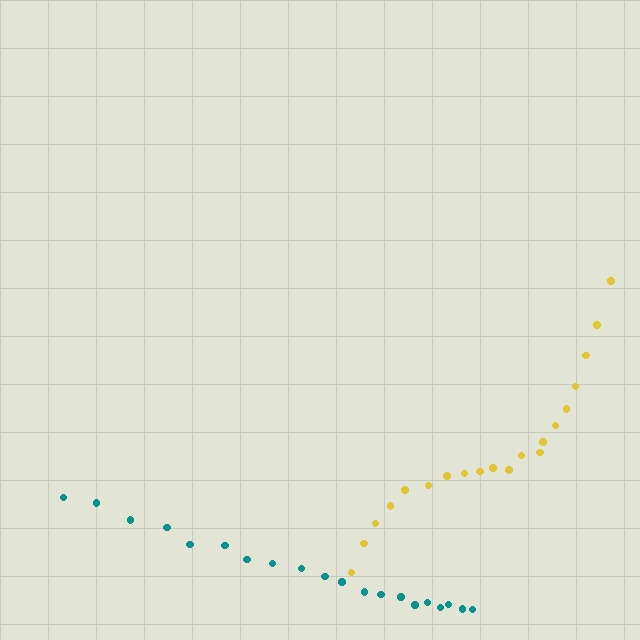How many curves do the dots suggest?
There are 2 distinct paths.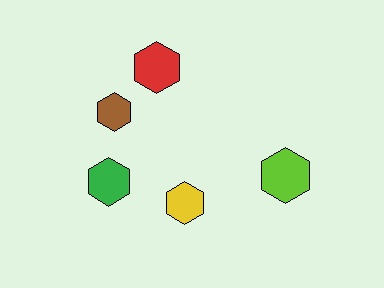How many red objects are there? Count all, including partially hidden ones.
There is 1 red object.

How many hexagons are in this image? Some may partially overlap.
There are 5 hexagons.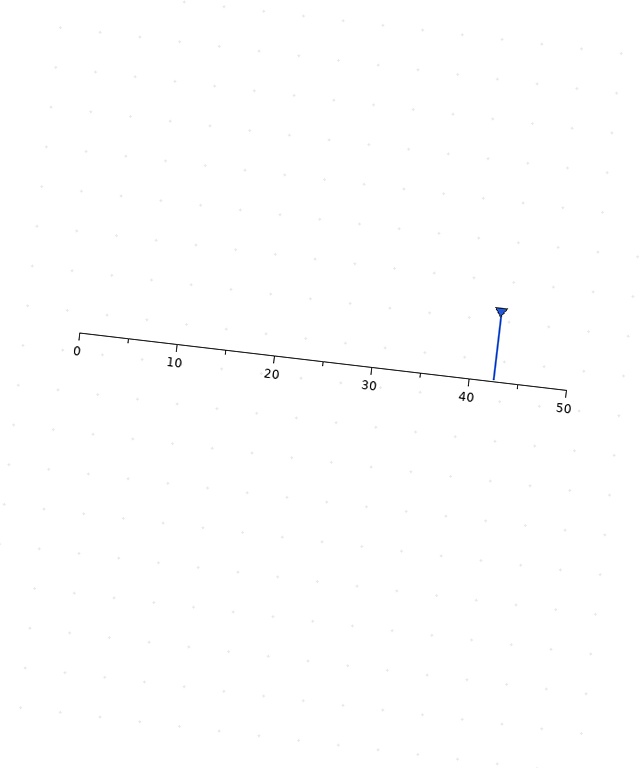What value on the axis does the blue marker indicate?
The marker indicates approximately 42.5.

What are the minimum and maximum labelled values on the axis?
The axis runs from 0 to 50.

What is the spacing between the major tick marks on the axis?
The major ticks are spaced 10 apart.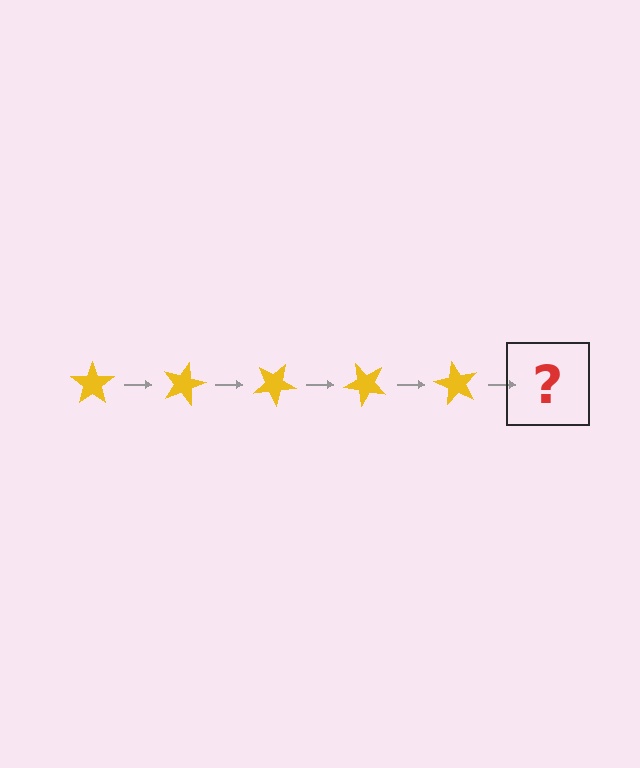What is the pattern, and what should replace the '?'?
The pattern is that the star rotates 15 degrees each step. The '?' should be a yellow star rotated 75 degrees.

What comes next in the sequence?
The next element should be a yellow star rotated 75 degrees.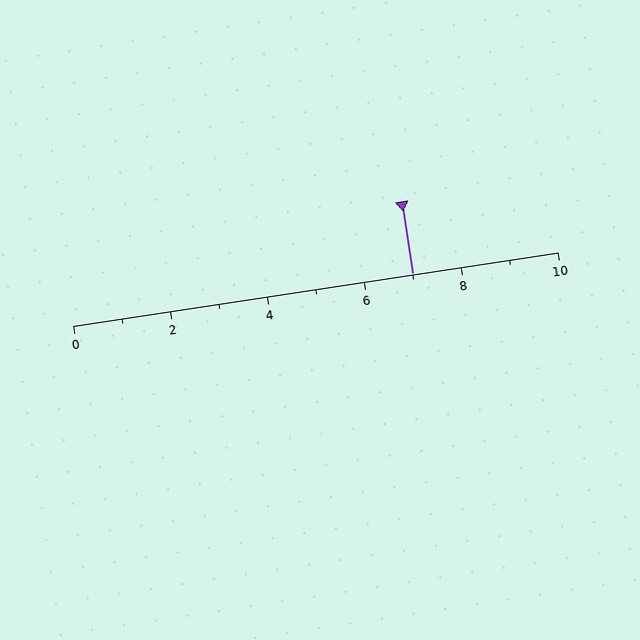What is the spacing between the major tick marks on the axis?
The major ticks are spaced 2 apart.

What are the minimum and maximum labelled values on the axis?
The axis runs from 0 to 10.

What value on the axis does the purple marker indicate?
The marker indicates approximately 7.